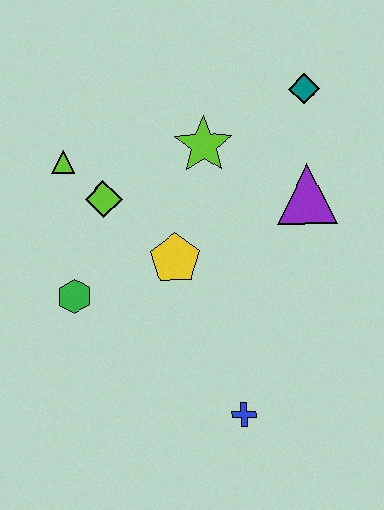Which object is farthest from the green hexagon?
The teal diamond is farthest from the green hexagon.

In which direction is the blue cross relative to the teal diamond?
The blue cross is below the teal diamond.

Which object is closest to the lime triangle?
The lime diamond is closest to the lime triangle.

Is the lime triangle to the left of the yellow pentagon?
Yes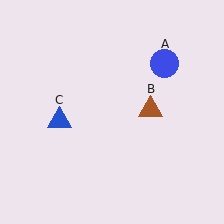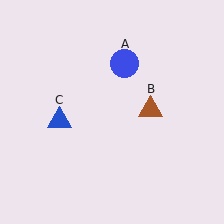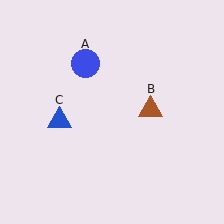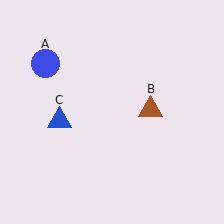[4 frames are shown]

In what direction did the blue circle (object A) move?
The blue circle (object A) moved left.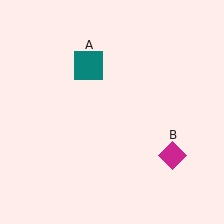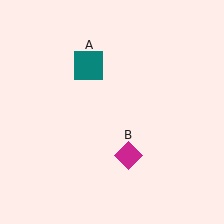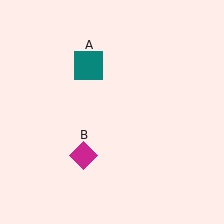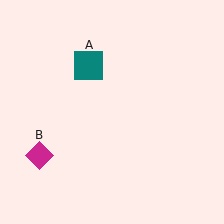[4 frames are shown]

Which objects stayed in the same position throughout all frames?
Teal square (object A) remained stationary.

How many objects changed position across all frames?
1 object changed position: magenta diamond (object B).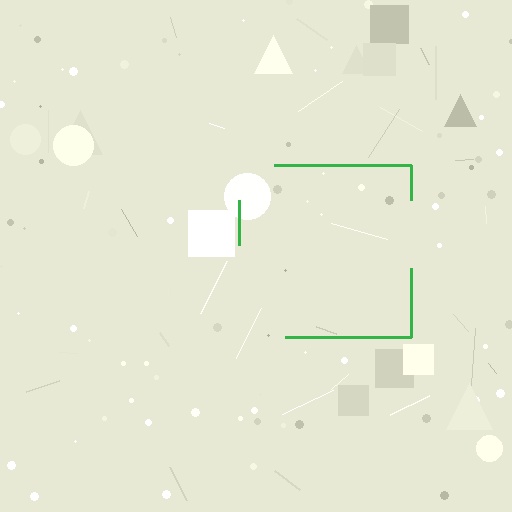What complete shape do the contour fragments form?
The contour fragments form a square.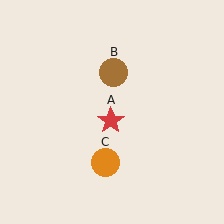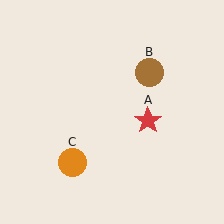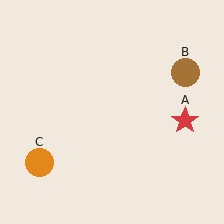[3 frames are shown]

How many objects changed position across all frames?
3 objects changed position: red star (object A), brown circle (object B), orange circle (object C).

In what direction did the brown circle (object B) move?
The brown circle (object B) moved right.